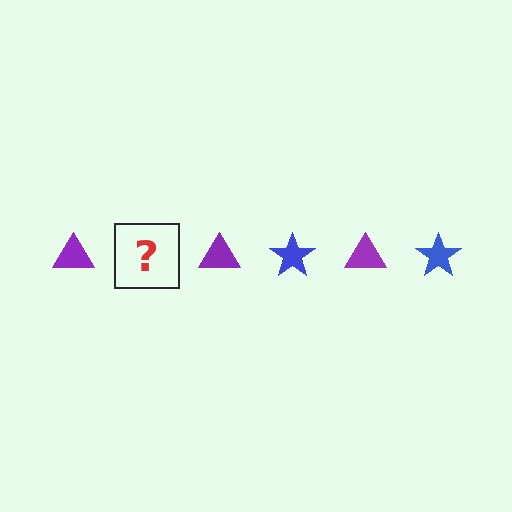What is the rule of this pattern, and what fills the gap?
The rule is that the pattern alternates between purple triangle and blue star. The gap should be filled with a blue star.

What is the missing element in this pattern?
The missing element is a blue star.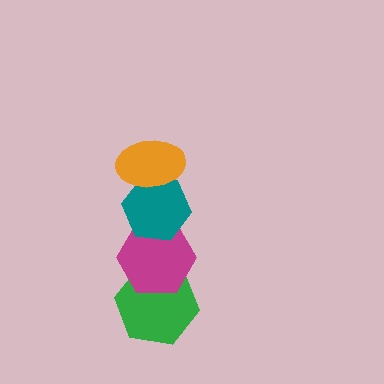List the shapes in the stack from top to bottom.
From top to bottom: the orange ellipse, the teal hexagon, the magenta hexagon, the green hexagon.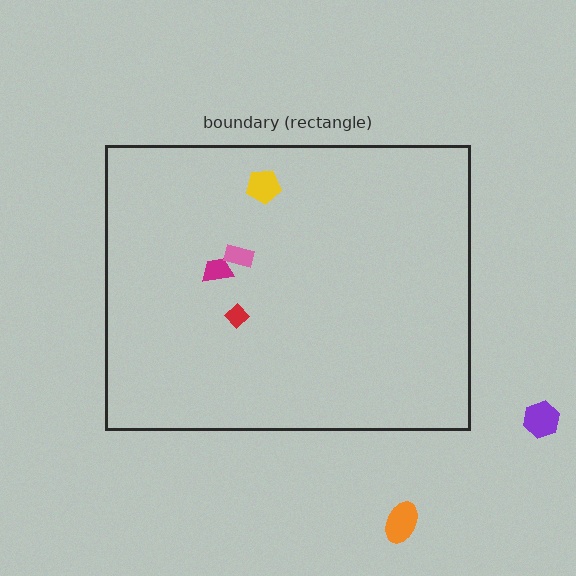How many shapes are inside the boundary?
4 inside, 2 outside.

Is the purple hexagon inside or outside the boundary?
Outside.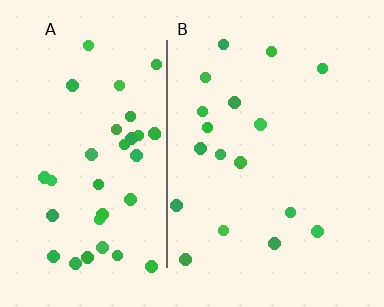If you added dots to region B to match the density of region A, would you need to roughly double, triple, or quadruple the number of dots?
Approximately double.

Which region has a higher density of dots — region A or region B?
A (the left).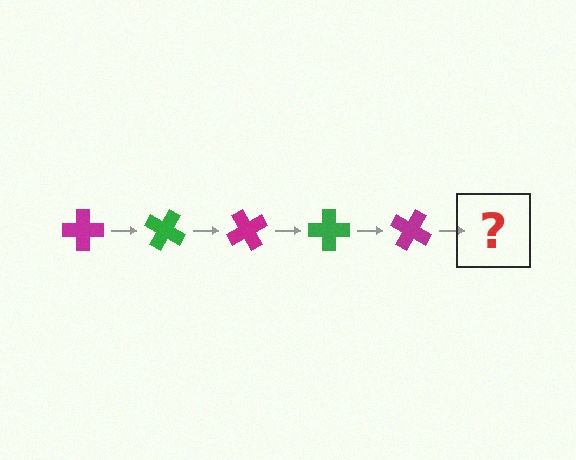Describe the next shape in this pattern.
It should be a green cross, rotated 150 degrees from the start.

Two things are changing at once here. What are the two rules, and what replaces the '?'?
The two rules are that it rotates 30 degrees each step and the color cycles through magenta and green. The '?' should be a green cross, rotated 150 degrees from the start.